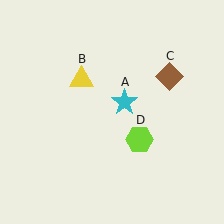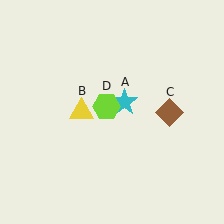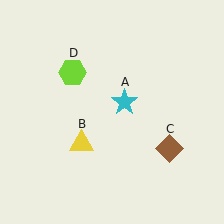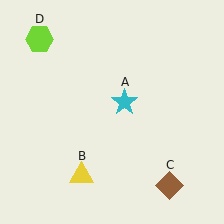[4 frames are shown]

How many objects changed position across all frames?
3 objects changed position: yellow triangle (object B), brown diamond (object C), lime hexagon (object D).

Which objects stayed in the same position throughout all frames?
Cyan star (object A) remained stationary.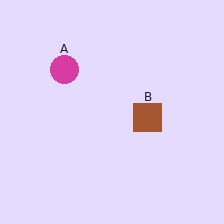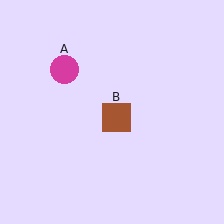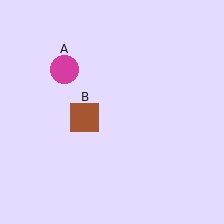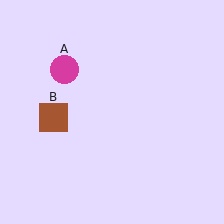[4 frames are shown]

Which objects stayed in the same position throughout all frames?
Magenta circle (object A) remained stationary.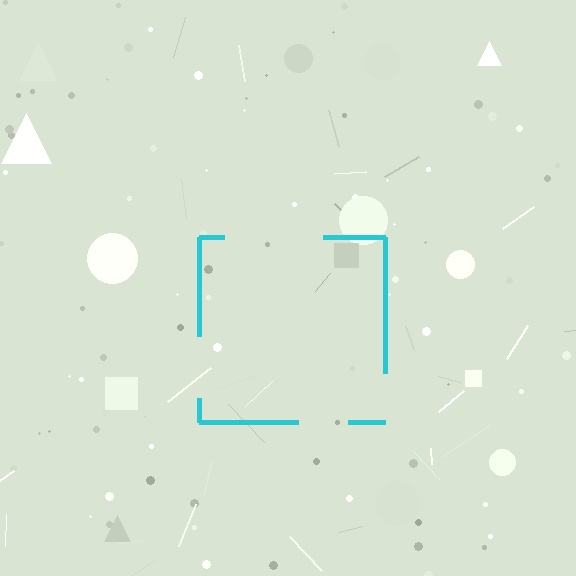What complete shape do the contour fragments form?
The contour fragments form a square.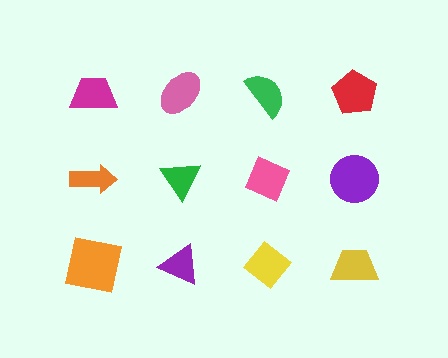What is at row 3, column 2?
A purple triangle.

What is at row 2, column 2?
A green triangle.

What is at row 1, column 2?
A pink ellipse.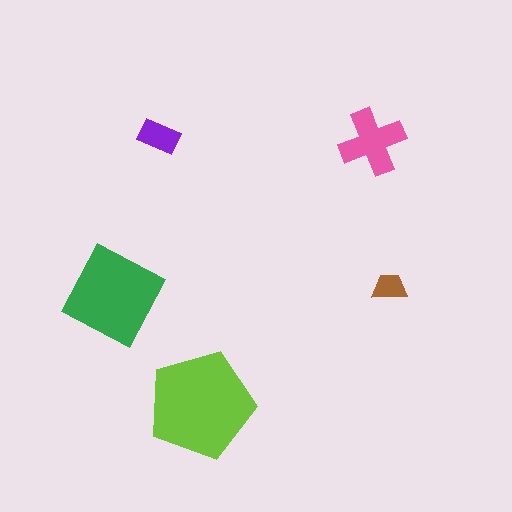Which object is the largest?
The lime pentagon.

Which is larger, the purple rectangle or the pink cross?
The pink cross.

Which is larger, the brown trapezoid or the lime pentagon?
The lime pentagon.